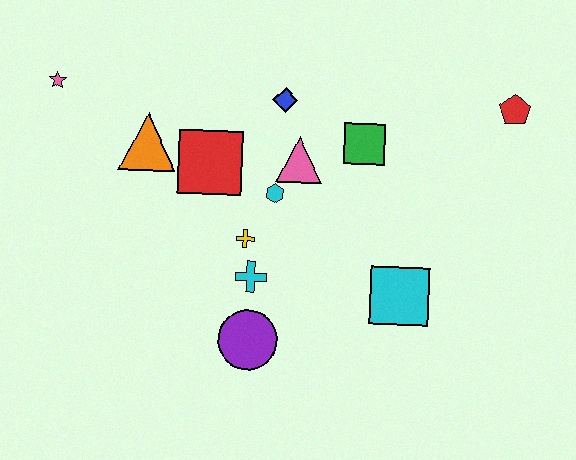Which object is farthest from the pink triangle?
The pink star is farthest from the pink triangle.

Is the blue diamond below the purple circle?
No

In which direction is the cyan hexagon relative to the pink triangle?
The cyan hexagon is below the pink triangle.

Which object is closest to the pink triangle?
The cyan hexagon is closest to the pink triangle.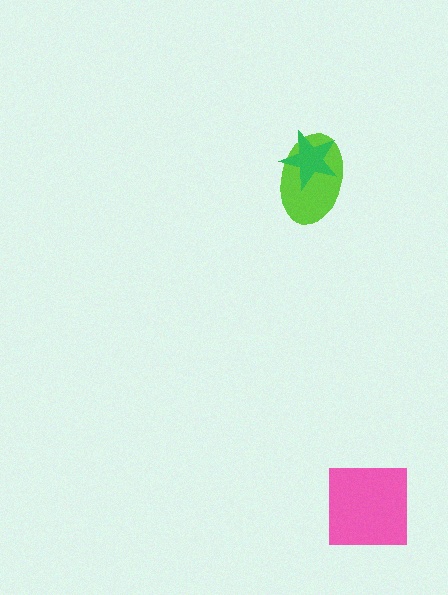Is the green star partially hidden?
No, no other shape covers it.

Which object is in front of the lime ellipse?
The green star is in front of the lime ellipse.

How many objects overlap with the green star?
1 object overlaps with the green star.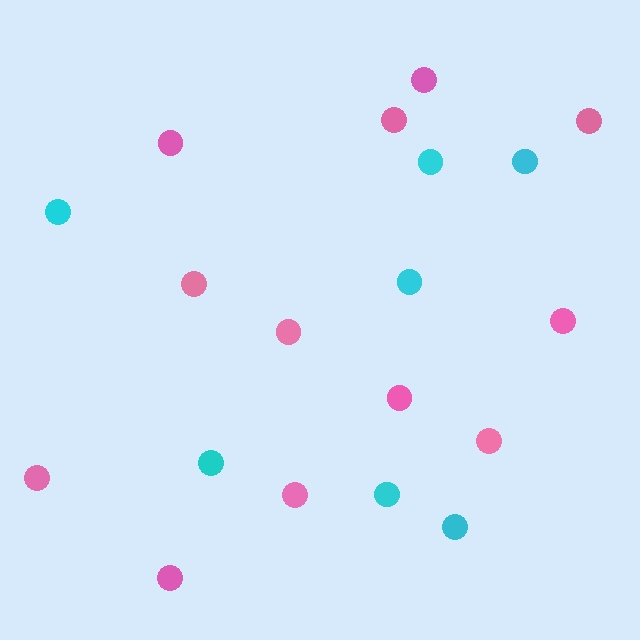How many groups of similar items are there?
There are 2 groups: one group of pink circles (12) and one group of cyan circles (7).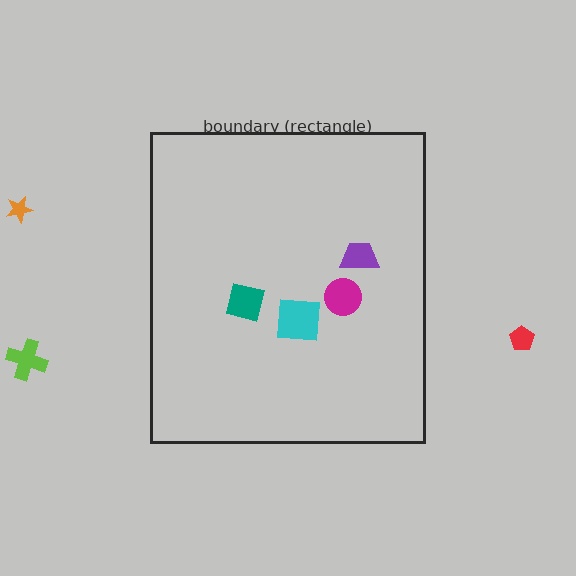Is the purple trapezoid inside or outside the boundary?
Inside.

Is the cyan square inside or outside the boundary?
Inside.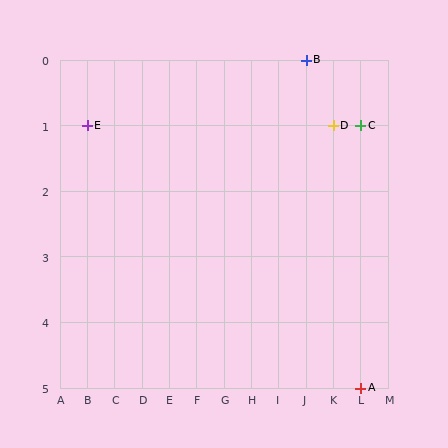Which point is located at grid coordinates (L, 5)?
Point A is at (L, 5).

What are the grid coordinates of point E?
Point E is at grid coordinates (B, 1).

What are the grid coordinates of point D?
Point D is at grid coordinates (K, 1).